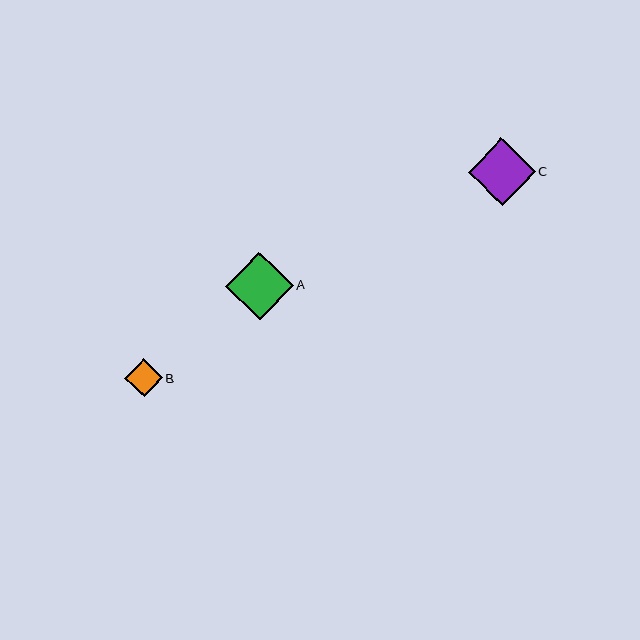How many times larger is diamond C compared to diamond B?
Diamond C is approximately 1.8 times the size of diamond B.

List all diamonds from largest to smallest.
From largest to smallest: A, C, B.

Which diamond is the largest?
Diamond A is the largest with a size of approximately 68 pixels.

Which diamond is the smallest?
Diamond B is the smallest with a size of approximately 38 pixels.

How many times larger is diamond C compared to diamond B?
Diamond C is approximately 1.8 times the size of diamond B.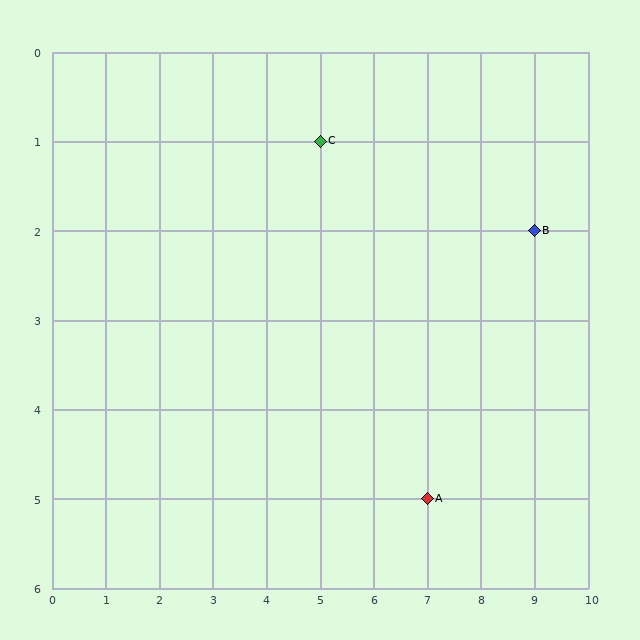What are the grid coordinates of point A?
Point A is at grid coordinates (7, 5).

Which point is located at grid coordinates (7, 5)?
Point A is at (7, 5).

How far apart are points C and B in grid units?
Points C and B are 4 columns and 1 row apart (about 4.1 grid units diagonally).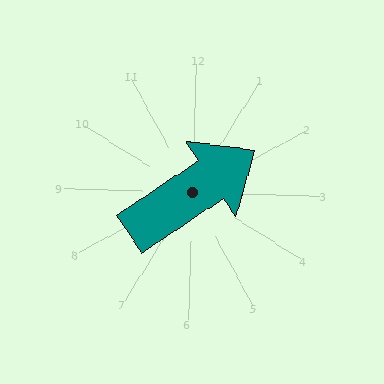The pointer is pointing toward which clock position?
Roughly 2 o'clock.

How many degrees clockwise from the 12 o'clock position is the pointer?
Approximately 54 degrees.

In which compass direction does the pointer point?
Northeast.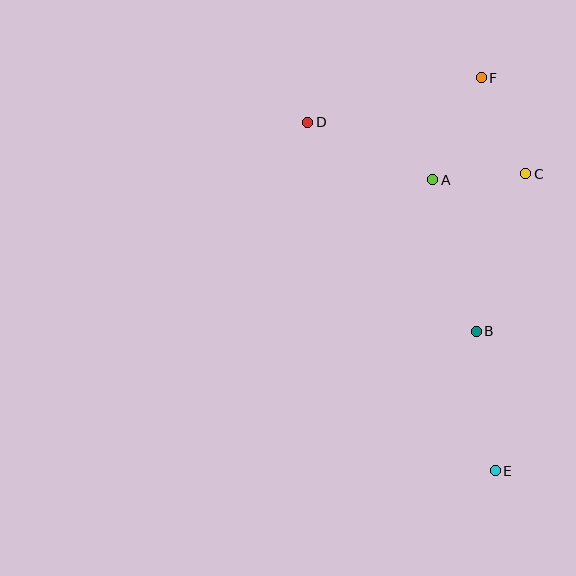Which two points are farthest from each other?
Points D and E are farthest from each other.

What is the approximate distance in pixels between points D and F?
The distance between D and F is approximately 179 pixels.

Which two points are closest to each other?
Points A and C are closest to each other.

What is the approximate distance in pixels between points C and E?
The distance between C and E is approximately 299 pixels.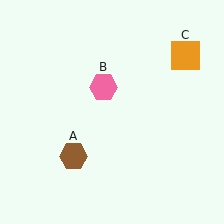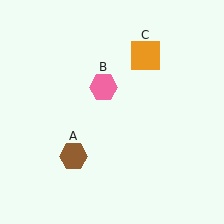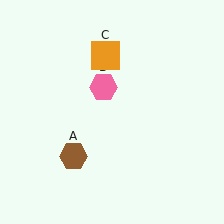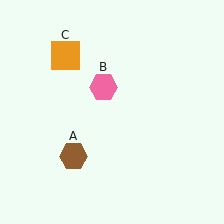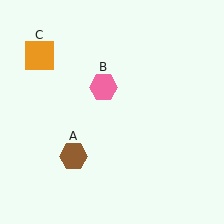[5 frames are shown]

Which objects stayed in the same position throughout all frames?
Brown hexagon (object A) and pink hexagon (object B) remained stationary.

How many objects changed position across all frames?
1 object changed position: orange square (object C).